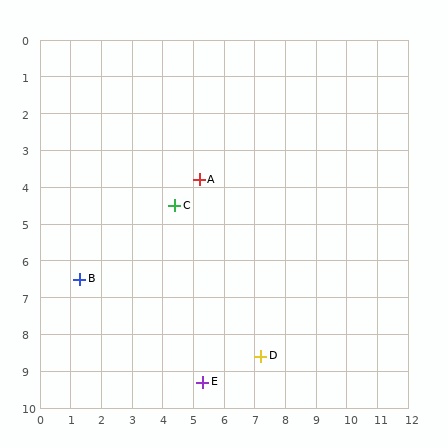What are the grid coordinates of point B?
Point B is at approximately (1.3, 6.5).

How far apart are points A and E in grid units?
Points A and E are about 5.5 grid units apart.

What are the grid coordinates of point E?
Point E is at approximately (5.3, 9.3).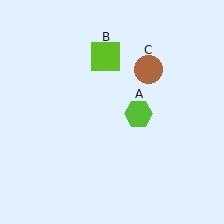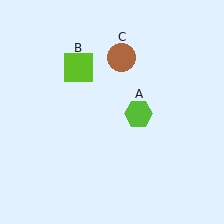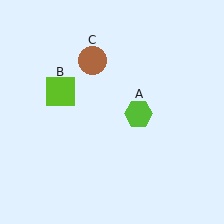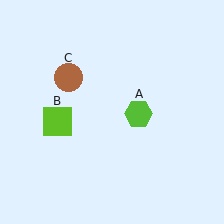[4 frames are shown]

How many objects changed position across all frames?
2 objects changed position: lime square (object B), brown circle (object C).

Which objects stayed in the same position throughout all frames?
Lime hexagon (object A) remained stationary.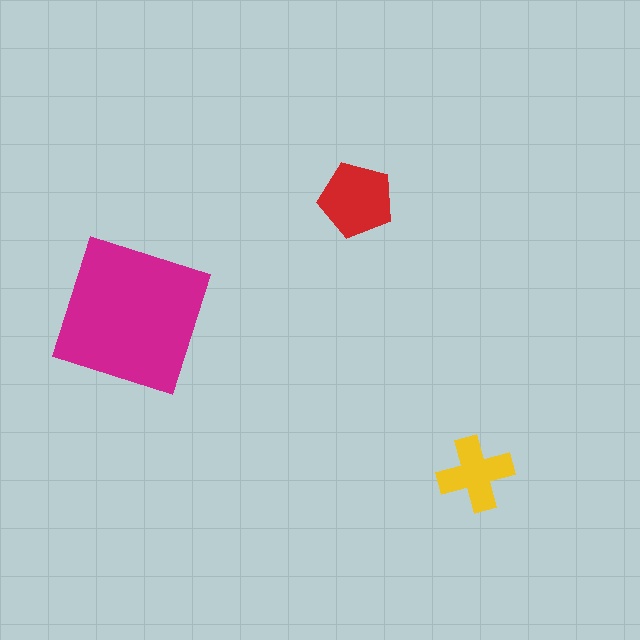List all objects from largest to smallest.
The magenta square, the red pentagon, the yellow cross.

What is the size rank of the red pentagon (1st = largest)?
2nd.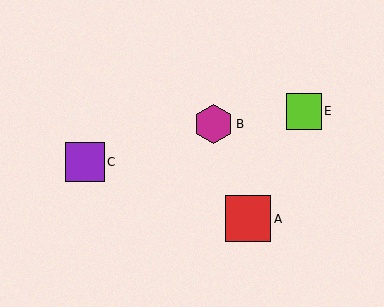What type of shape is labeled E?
Shape E is a lime square.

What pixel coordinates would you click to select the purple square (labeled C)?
Click at (85, 162) to select the purple square C.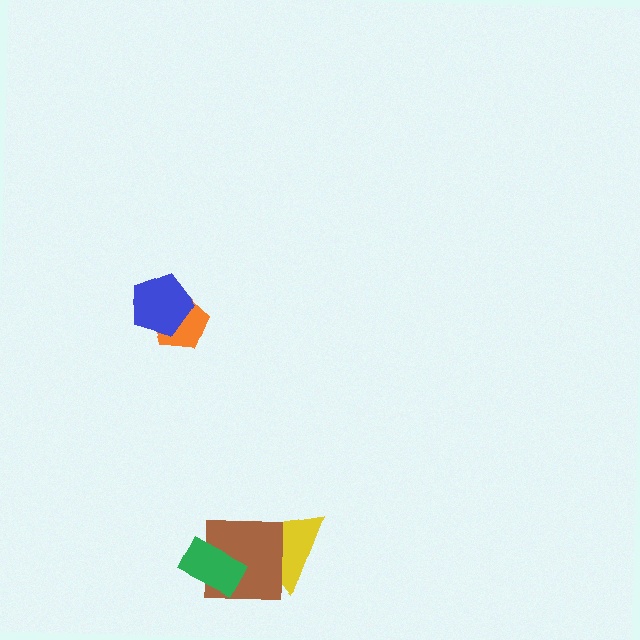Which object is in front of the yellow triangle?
The brown square is in front of the yellow triangle.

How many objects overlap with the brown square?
2 objects overlap with the brown square.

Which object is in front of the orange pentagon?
The blue pentagon is in front of the orange pentagon.